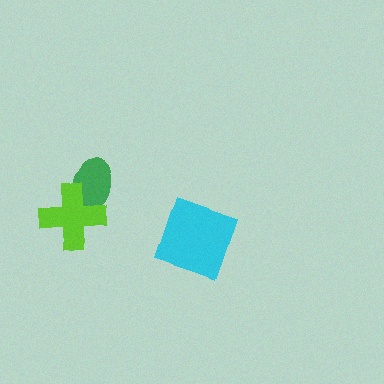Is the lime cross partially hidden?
No, no other shape covers it.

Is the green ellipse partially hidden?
Yes, it is partially covered by another shape.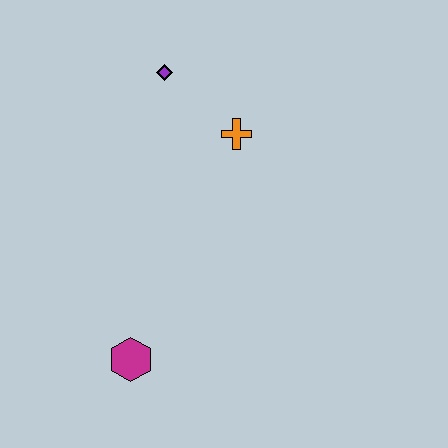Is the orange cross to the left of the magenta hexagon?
No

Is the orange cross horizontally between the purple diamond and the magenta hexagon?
No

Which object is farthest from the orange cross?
The magenta hexagon is farthest from the orange cross.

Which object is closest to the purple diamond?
The orange cross is closest to the purple diamond.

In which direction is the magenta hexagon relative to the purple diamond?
The magenta hexagon is below the purple diamond.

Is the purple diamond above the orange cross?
Yes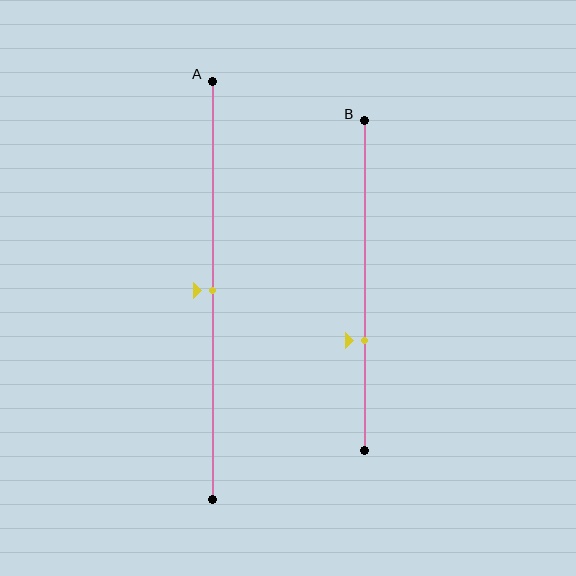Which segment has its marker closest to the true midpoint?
Segment A has its marker closest to the true midpoint.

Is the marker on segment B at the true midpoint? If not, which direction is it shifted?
No, the marker on segment B is shifted downward by about 17% of the segment length.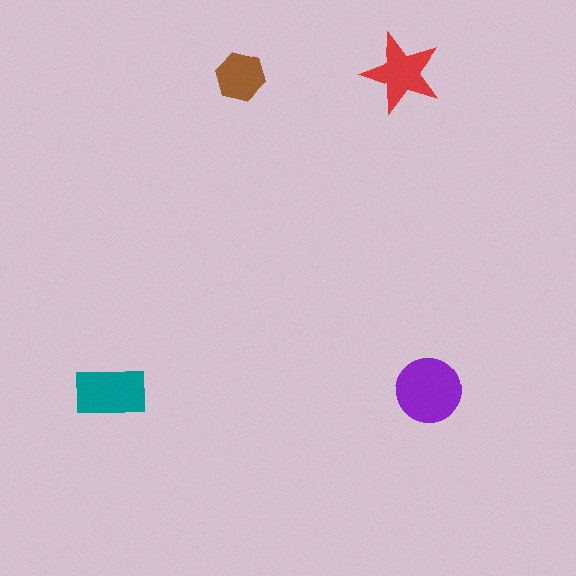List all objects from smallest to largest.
The brown hexagon, the red star, the teal rectangle, the purple circle.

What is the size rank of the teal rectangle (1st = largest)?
2nd.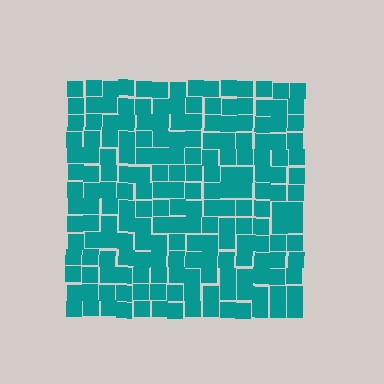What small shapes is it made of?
It is made of small squares.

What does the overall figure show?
The overall figure shows a square.